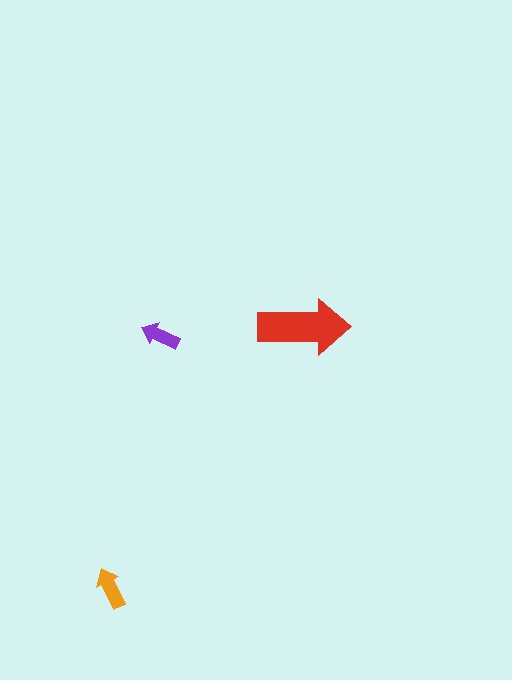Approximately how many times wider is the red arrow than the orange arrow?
About 2 times wider.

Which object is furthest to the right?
The red arrow is rightmost.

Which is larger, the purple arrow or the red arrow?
The red one.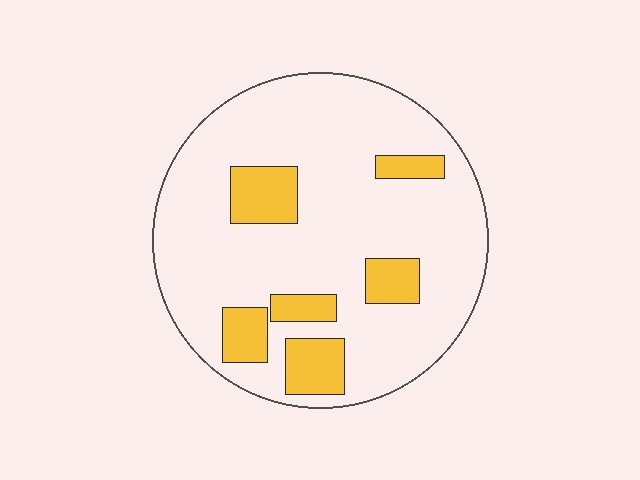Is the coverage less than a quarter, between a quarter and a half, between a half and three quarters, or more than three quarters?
Less than a quarter.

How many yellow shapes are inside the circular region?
6.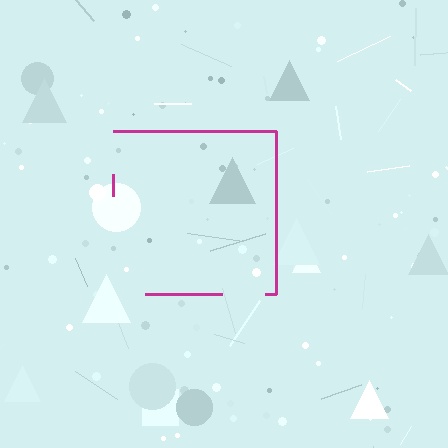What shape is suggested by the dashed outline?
The dashed outline suggests a square.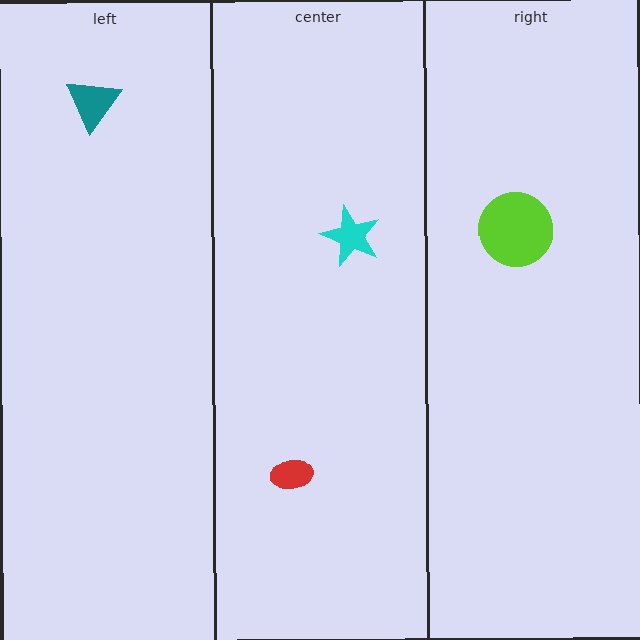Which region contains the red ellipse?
The center region.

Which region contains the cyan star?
The center region.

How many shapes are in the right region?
1.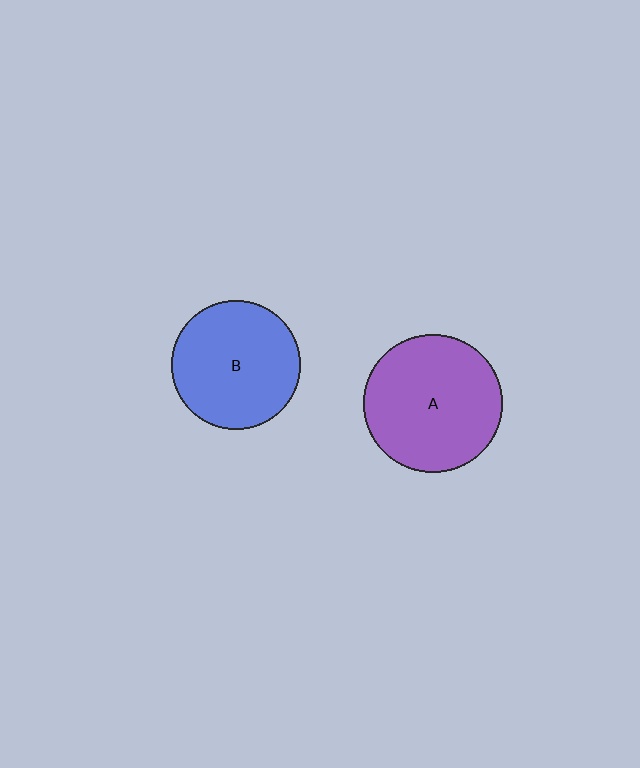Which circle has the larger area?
Circle A (purple).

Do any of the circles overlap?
No, none of the circles overlap.